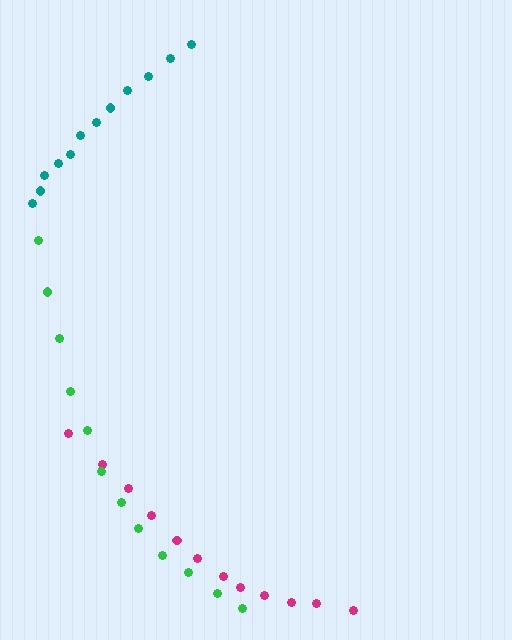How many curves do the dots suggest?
There are 3 distinct paths.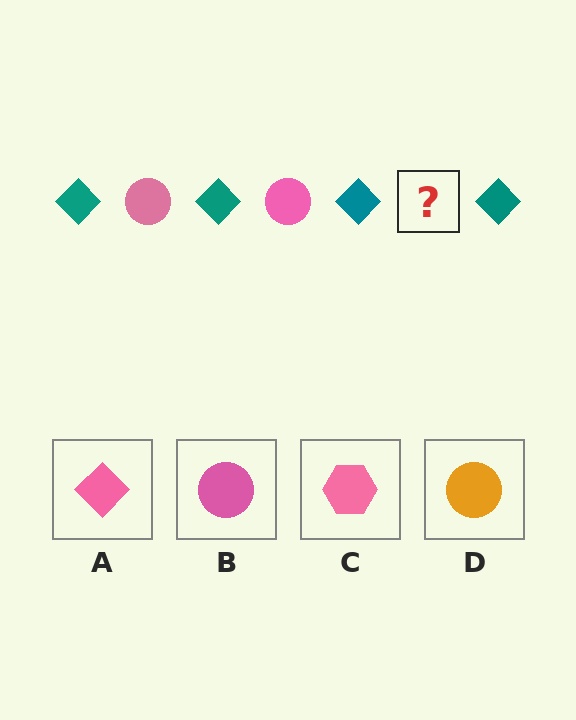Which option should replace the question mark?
Option B.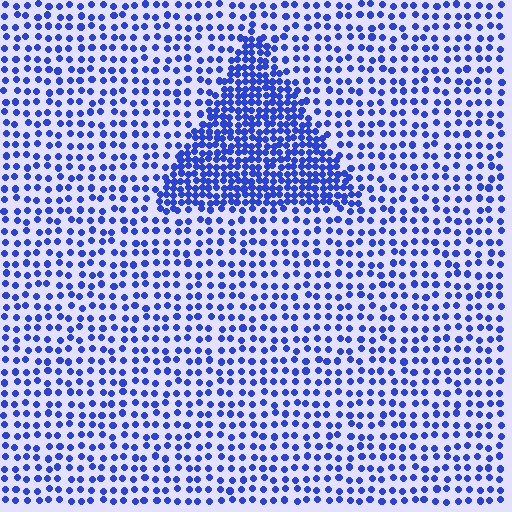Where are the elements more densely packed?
The elements are more densely packed inside the triangle boundary.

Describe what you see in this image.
The image contains small blue elements arranged at two different densities. A triangle-shaped region is visible where the elements are more densely packed than the surrounding area.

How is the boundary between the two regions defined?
The boundary is defined by a change in element density (approximately 2.3x ratio). All elements are the same color, size, and shape.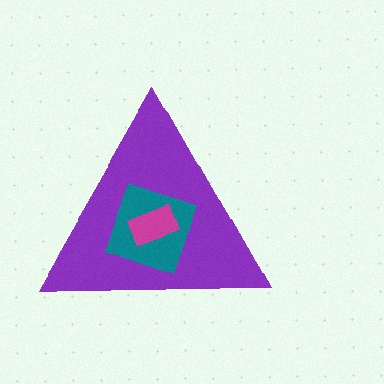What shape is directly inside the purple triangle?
The teal square.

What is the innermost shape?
The magenta rectangle.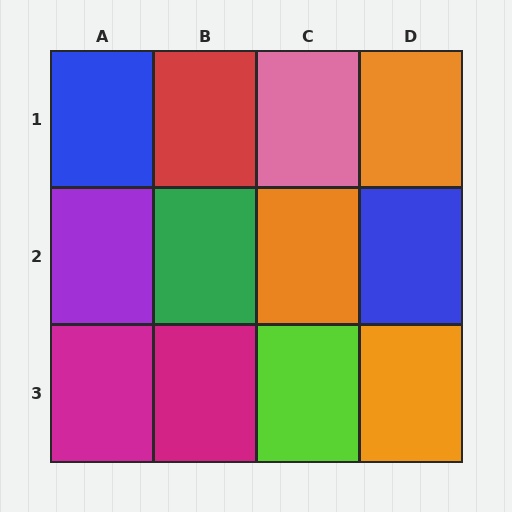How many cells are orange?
3 cells are orange.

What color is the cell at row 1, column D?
Orange.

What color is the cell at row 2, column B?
Green.